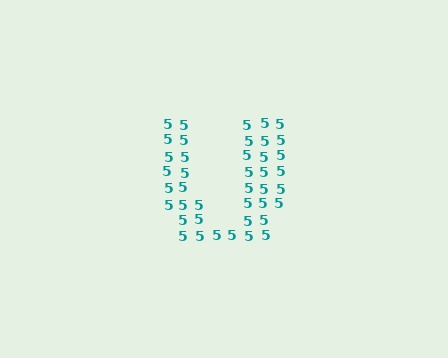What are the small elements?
The small elements are digit 5's.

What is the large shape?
The large shape is the letter U.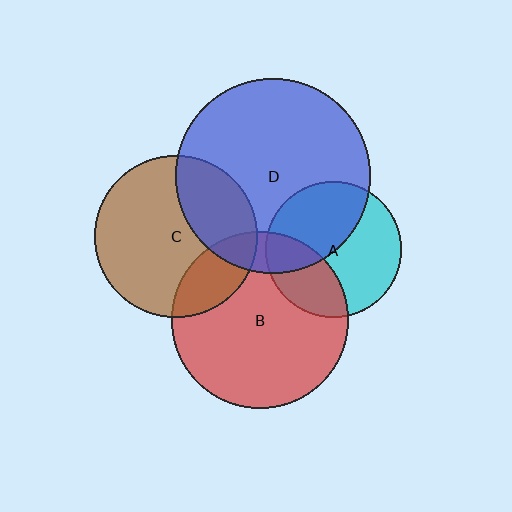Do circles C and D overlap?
Yes.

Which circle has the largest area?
Circle D (blue).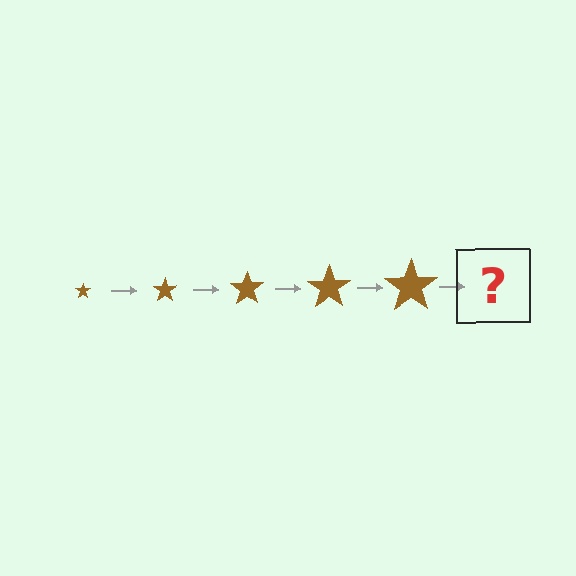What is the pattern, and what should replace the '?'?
The pattern is that the star gets progressively larger each step. The '?' should be a brown star, larger than the previous one.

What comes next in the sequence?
The next element should be a brown star, larger than the previous one.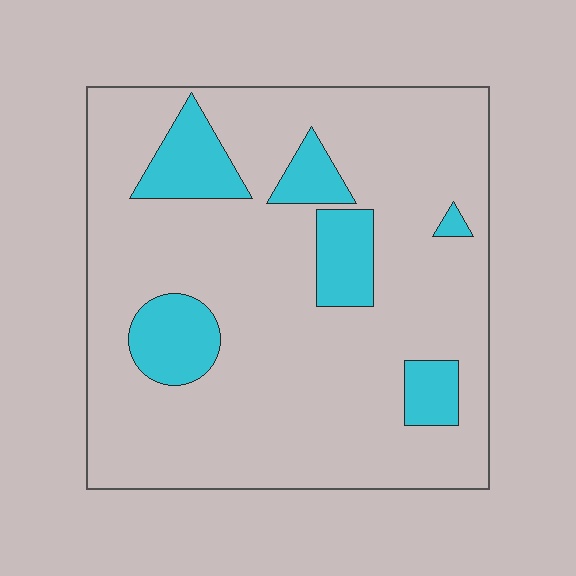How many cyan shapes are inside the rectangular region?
6.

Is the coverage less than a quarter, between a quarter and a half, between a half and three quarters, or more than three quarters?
Less than a quarter.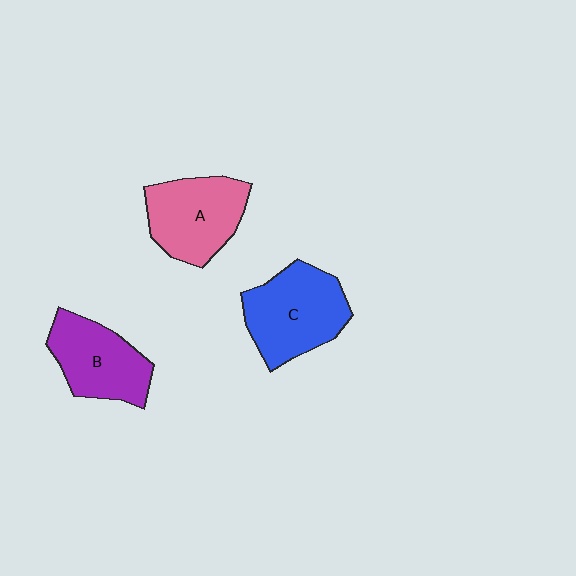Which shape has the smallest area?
Shape B (purple).